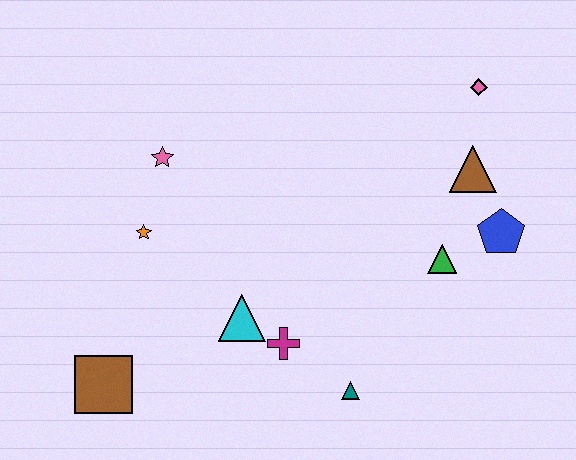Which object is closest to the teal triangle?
The magenta cross is closest to the teal triangle.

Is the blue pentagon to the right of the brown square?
Yes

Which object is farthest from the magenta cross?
The pink diamond is farthest from the magenta cross.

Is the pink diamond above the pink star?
Yes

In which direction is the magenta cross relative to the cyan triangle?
The magenta cross is to the right of the cyan triangle.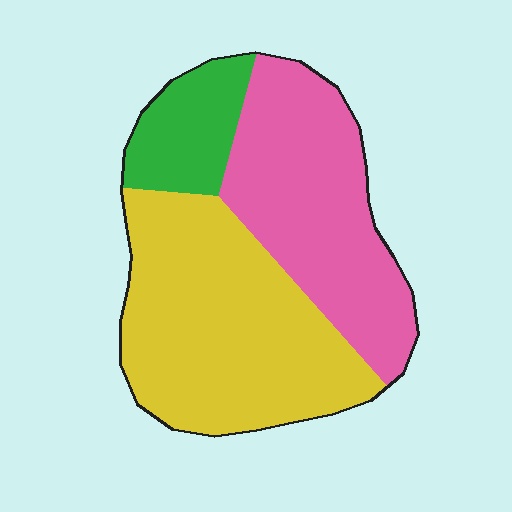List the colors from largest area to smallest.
From largest to smallest: yellow, pink, green.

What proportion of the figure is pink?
Pink covers 38% of the figure.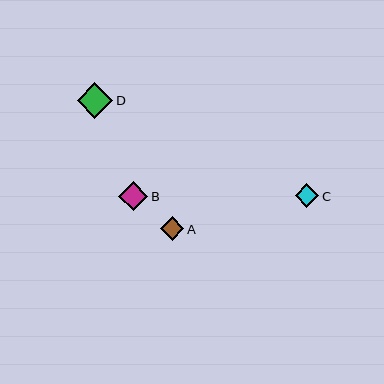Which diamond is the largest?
Diamond D is the largest with a size of approximately 36 pixels.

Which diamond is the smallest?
Diamond A is the smallest with a size of approximately 23 pixels.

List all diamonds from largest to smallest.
From largest to smallest: D, B, C, A.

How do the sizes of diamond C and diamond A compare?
Diamond C and diamond A are approximately the same size.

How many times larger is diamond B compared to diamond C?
Diamond B is approximately 1.2 times the size of diamond C.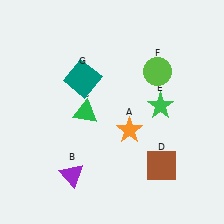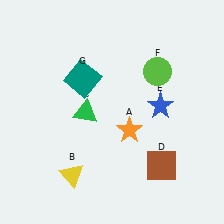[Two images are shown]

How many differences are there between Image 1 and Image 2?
There are 2 differences between the two images.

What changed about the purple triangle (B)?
In Image 1, B is purple. In Image 2, it changed to yellow.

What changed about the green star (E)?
In Image 1, E is green. In Image 2, it changed to blue.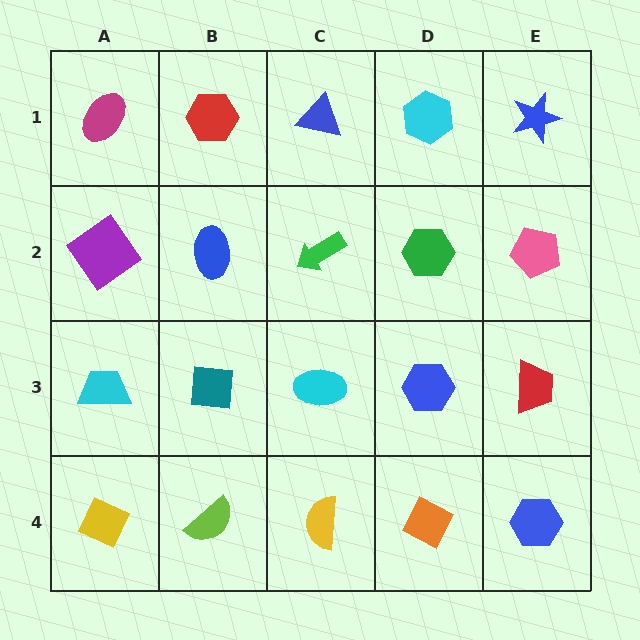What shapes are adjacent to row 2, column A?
A magenta ellipse (row 1, column A), a cyan trapezoid (row 3, column A), a blue ellipse (row 2, column B).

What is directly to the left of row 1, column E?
A cyan hexagon.